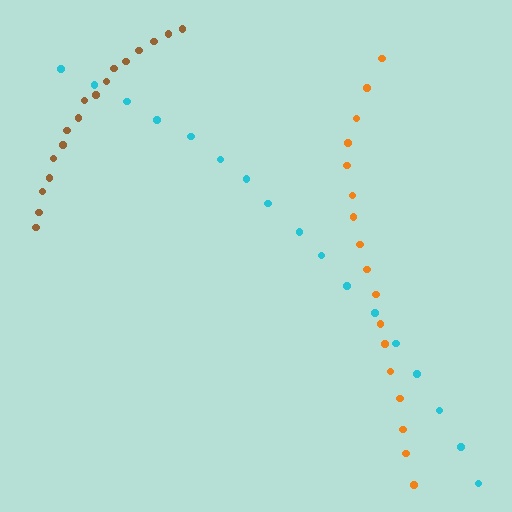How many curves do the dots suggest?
There are 3 distinct paths.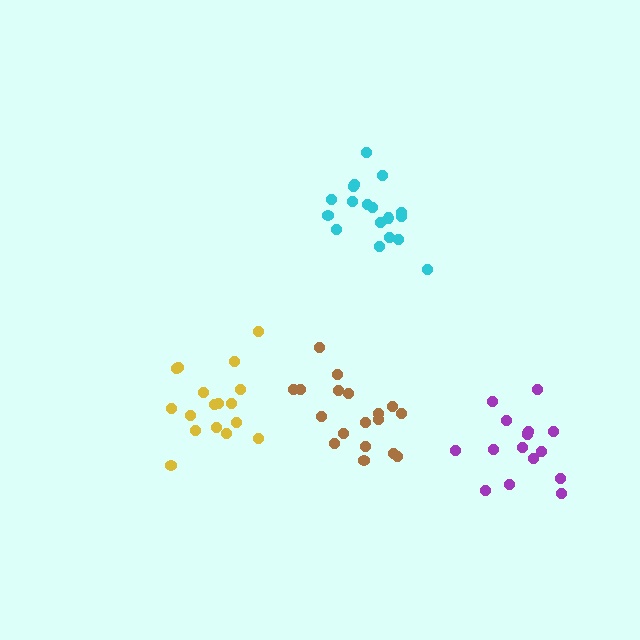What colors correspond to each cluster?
The clusters are colored: yellow, cyan, purple, brown.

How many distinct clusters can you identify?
There are 4 distinct clusters.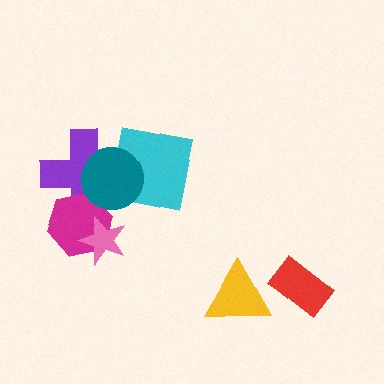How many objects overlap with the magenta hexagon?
3 objects overlap with the magenta hexagon.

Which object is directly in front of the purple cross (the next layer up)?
The magenta hexagon is directly in front of the purple cross.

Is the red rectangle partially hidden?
No, no other shape covers it.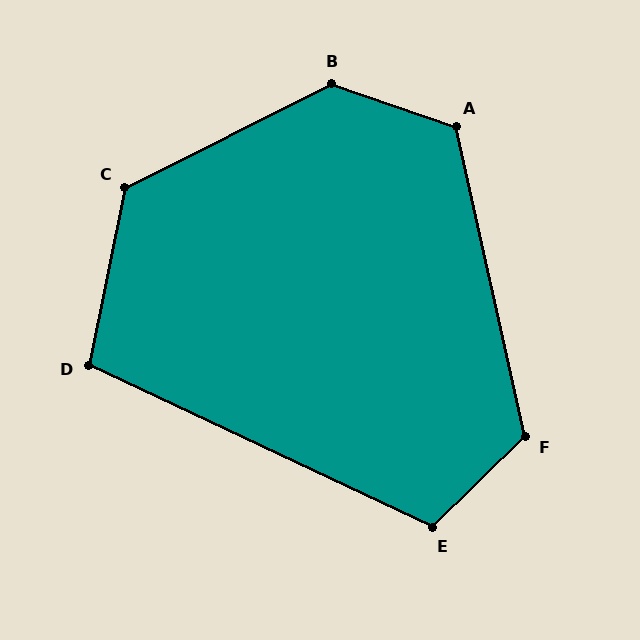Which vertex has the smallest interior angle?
D, at approximately 104 degrees.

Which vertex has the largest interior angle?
B, at approximately 134 degrees.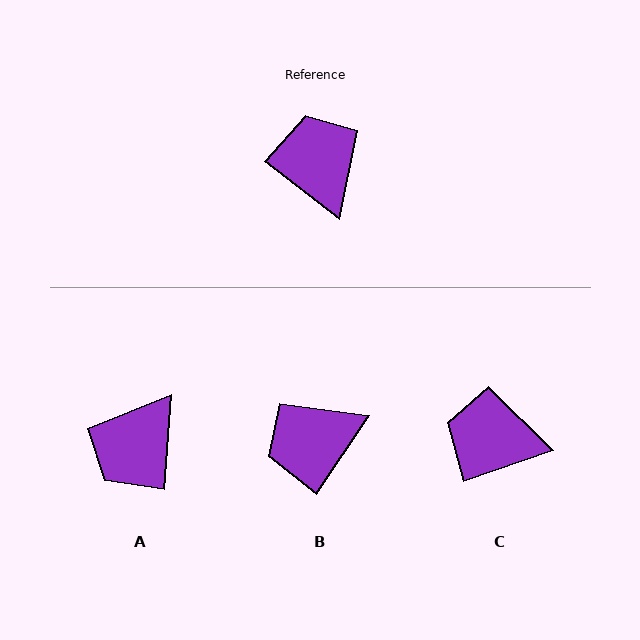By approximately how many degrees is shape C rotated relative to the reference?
Approximately 57 degrees counter-clockwise.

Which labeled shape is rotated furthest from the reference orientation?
A, about 124 degrees away.